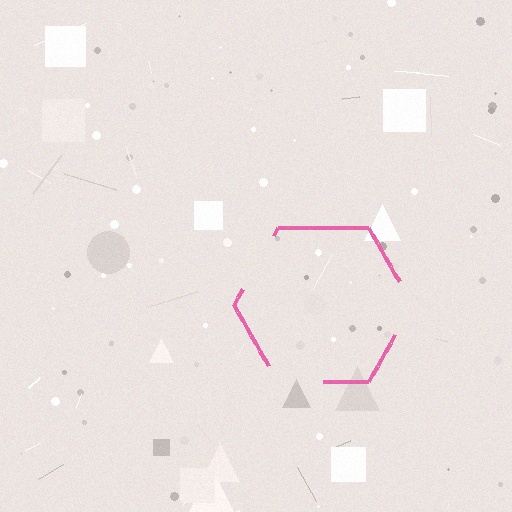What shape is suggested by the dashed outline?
The dashed outline suggests a hexagon.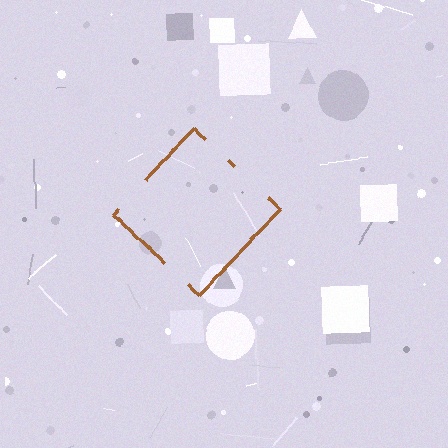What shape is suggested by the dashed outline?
The dashed outline suggests a diamond.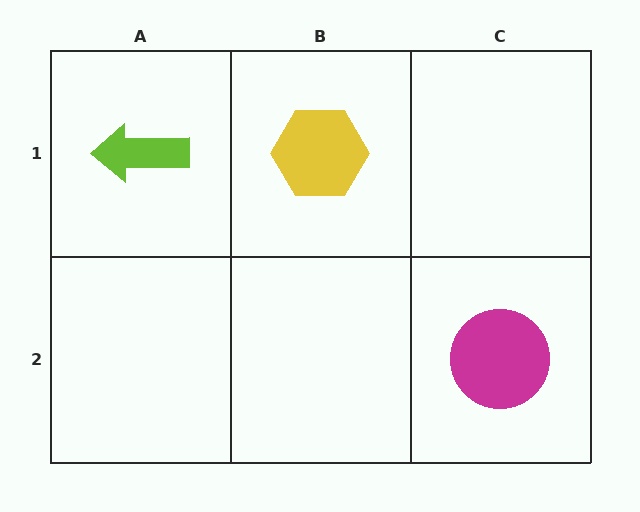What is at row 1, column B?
A yellow hexagon.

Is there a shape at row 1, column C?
No, that cell is empty.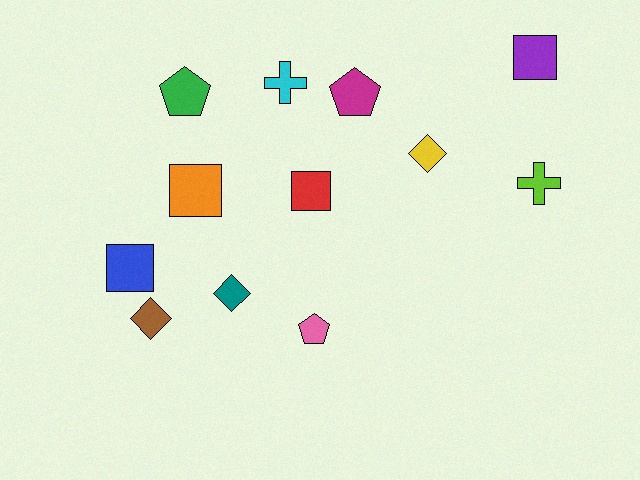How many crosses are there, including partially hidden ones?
There are 2 crosses.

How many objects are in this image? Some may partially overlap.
There are 12 objects.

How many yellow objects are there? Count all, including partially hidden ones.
There is 1 yellow object.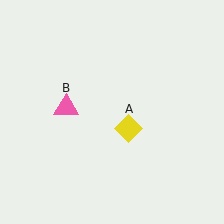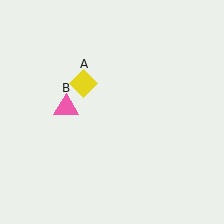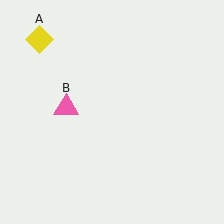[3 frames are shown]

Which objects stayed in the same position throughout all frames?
Pink triangle (object B) remained stationary.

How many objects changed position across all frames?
1 object changed position: yellow diamond (object A).